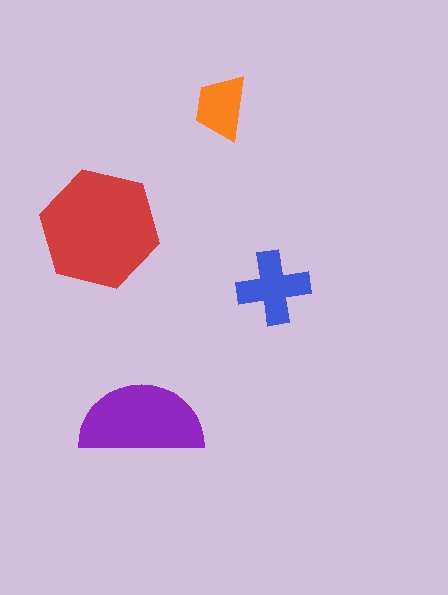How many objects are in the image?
There are 4 objects in the image.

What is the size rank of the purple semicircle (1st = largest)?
2nd.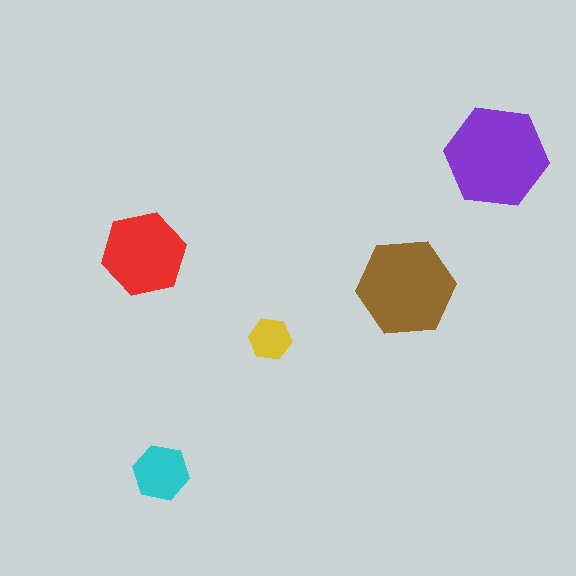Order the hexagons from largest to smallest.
the purple one, the brown one, the red one, the cyan one, the yellow one.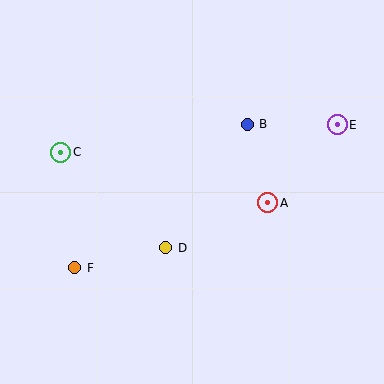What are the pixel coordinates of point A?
Point A is at (268, 203).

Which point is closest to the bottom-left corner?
Point F is closest to the bottom-left corner.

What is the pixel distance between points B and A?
The distance between B and A is 81 pixels.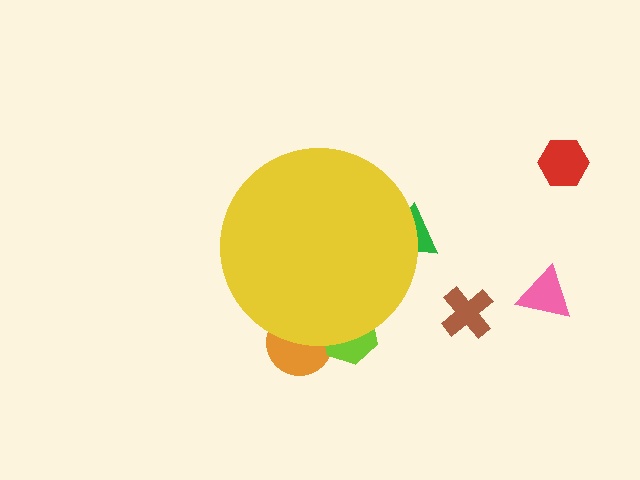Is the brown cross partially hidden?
No, the brown cross is fully visible.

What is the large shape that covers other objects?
A yellow circle.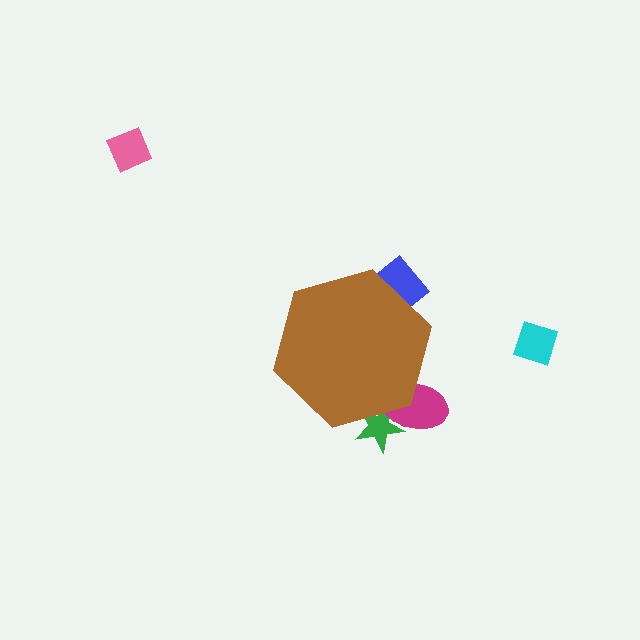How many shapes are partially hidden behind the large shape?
3 shapes are partially hidden.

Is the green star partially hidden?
Yes, the green star is partially hidden behind the brown hexagon.